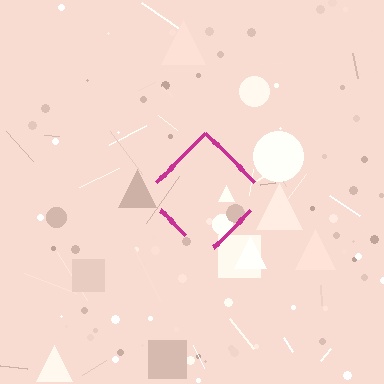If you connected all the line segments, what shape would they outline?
They would outline a diamond.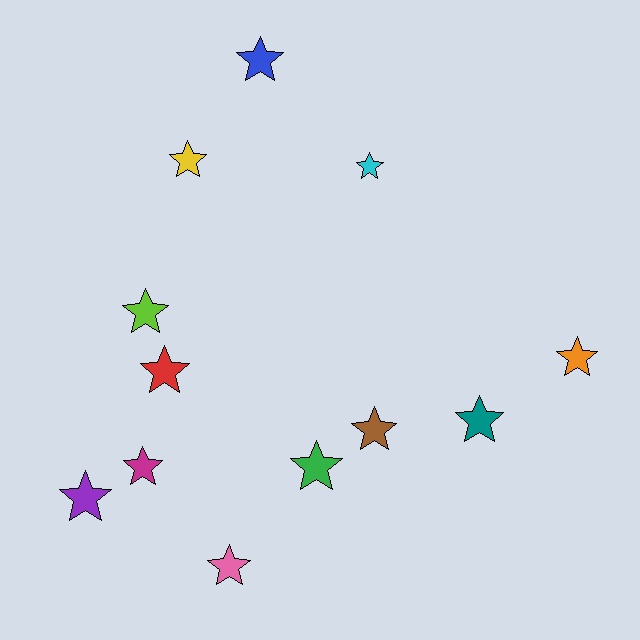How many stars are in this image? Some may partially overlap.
There are 12 stars.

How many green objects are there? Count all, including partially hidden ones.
There is 1 green object.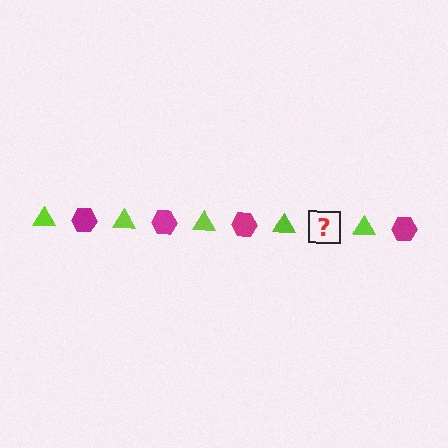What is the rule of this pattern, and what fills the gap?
The rule is that the pattern alternates between lime triangle and magenta hexagon. The gap should be filled with a magenta hexagon.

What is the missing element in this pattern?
The missing element is a magenta hexagon.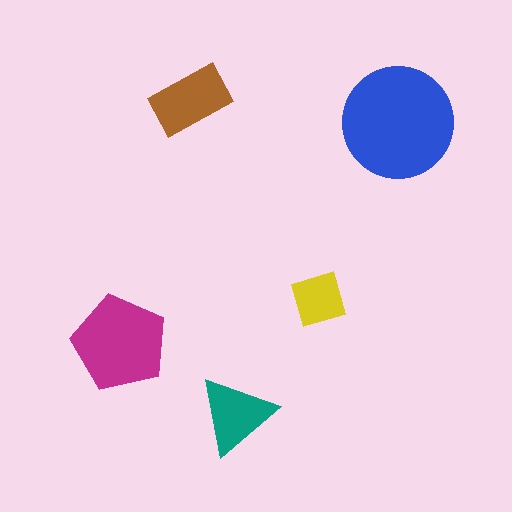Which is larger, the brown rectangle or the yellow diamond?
The brown rectangle.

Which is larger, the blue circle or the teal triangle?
The blue circle.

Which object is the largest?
The blue circle.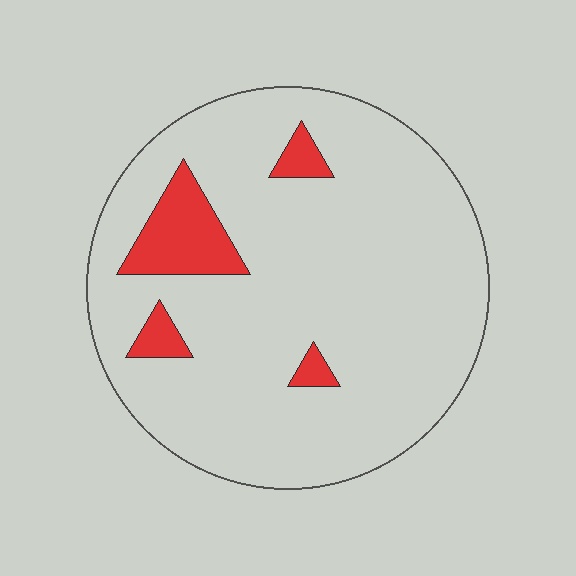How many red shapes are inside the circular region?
4.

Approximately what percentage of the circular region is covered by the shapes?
Approximately 10%.